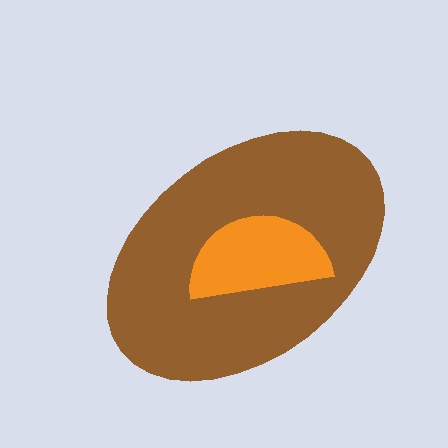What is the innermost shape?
The orange semicircle.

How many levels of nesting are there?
2.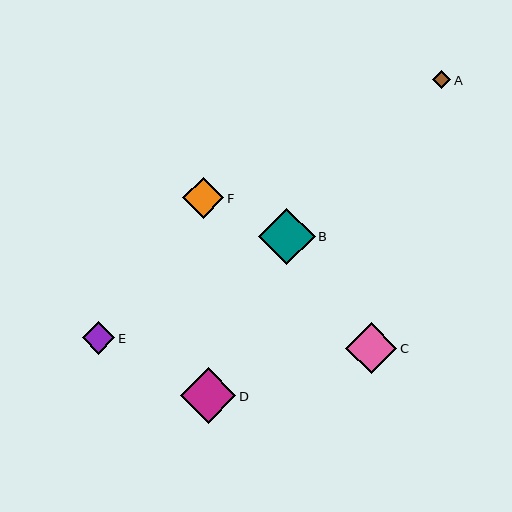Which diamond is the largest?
Diamond B is the largest with a size of approximately 56 pixels.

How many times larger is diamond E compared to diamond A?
Diamond E is approximately 1.8 times the size of diamond A.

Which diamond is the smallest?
Diamond A is the smallest with a size of approximately 18 pixels.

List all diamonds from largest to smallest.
From largest to smallest: B, D, C, F, E, A.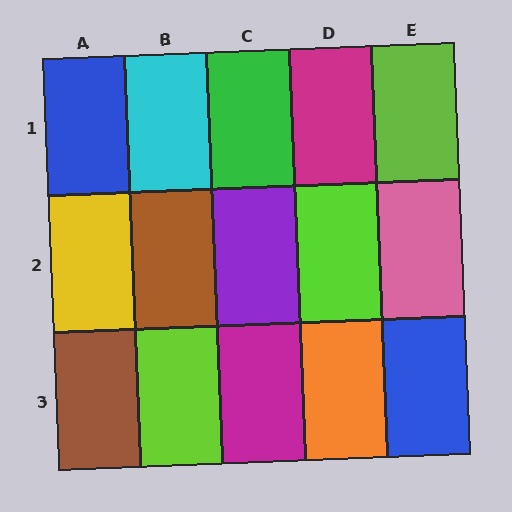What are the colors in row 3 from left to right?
Brown, lime, magenta, orange, blue.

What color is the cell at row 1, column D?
Magenta.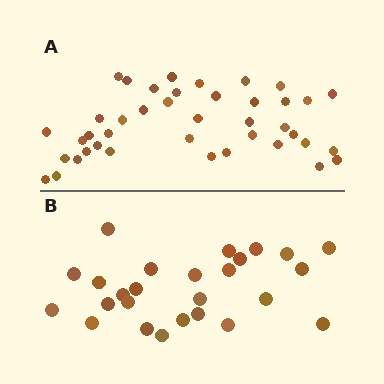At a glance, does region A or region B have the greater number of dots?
Region A (the top region) has more dots.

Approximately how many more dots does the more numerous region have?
Region A has approximately 15 more dots than region B.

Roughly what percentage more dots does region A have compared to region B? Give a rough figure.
About 60% more.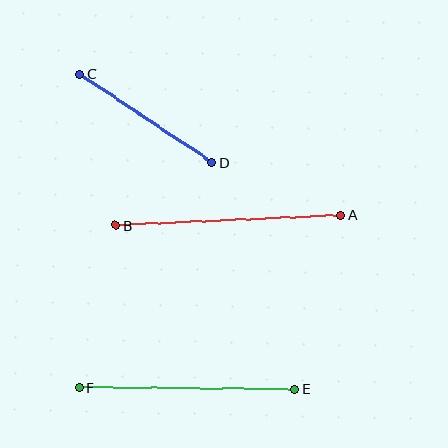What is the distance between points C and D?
The distance is approximately 159 pixels.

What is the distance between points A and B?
The distance is approximately 226 pixels.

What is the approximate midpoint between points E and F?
The midpoint is at approximately (187, 388) pixels.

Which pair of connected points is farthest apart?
Points A and B are farthest apart.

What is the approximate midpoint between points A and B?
The midpoint is at approximately (228, 220) pixels.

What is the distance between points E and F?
The distance is approximately 216 pixels.